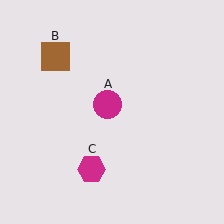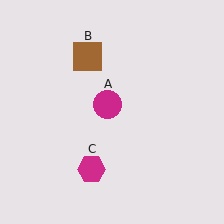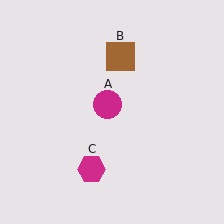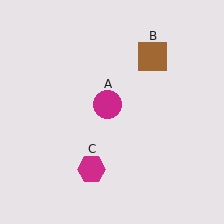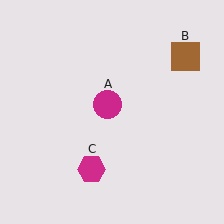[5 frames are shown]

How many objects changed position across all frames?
1 object changed position: brown square (object B).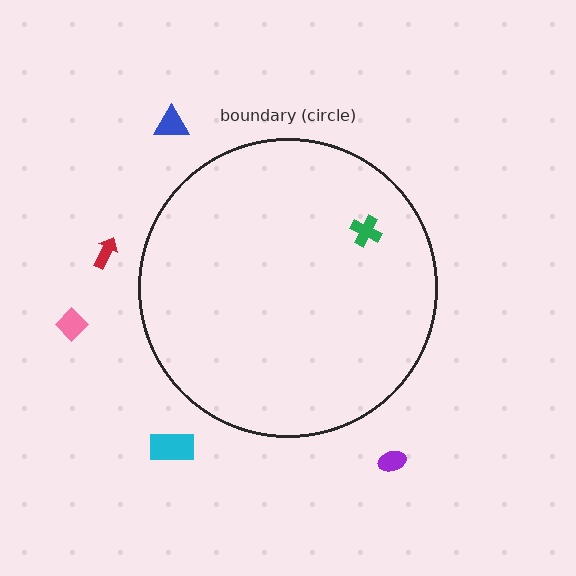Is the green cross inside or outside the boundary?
Inside.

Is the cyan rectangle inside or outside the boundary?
Outside.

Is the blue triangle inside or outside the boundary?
Outside.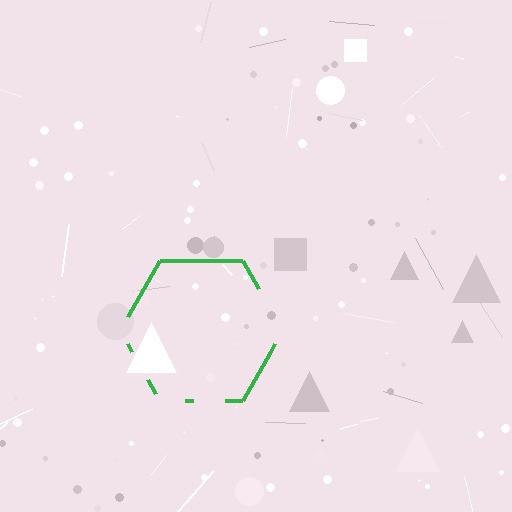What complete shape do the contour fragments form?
The contour fragments form a hexagon.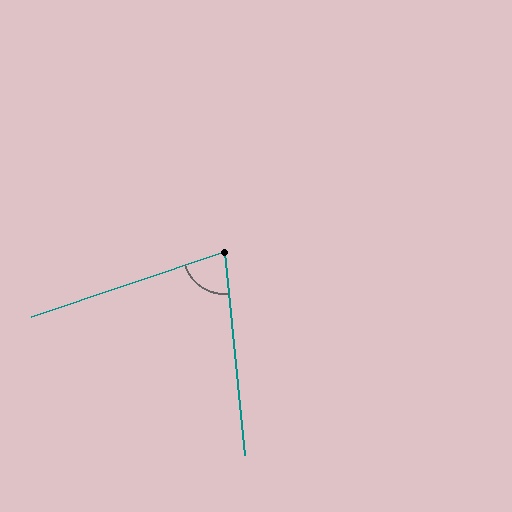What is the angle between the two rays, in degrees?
Approximately 77 degrees.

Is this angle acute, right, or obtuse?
It is acute.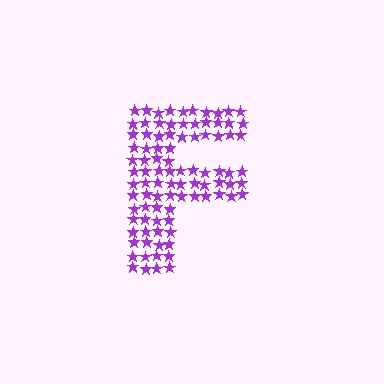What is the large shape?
The large shape is the letter F.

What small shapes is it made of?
It is made of small stars.